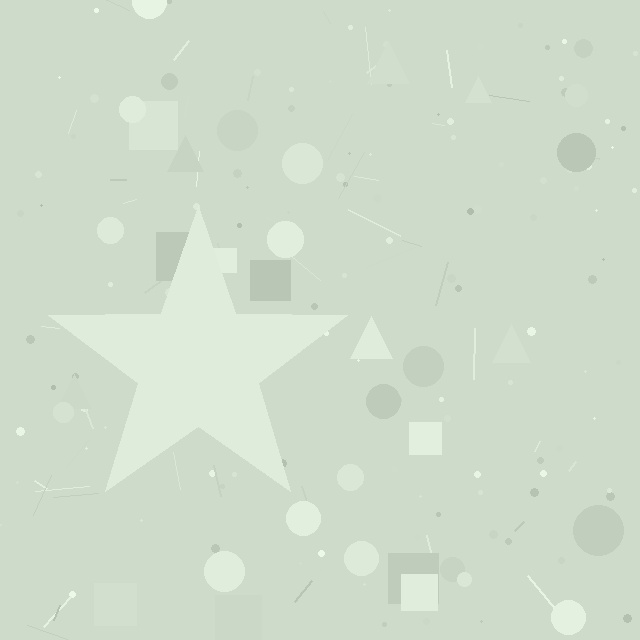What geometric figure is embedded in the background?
A star is embedded in the background.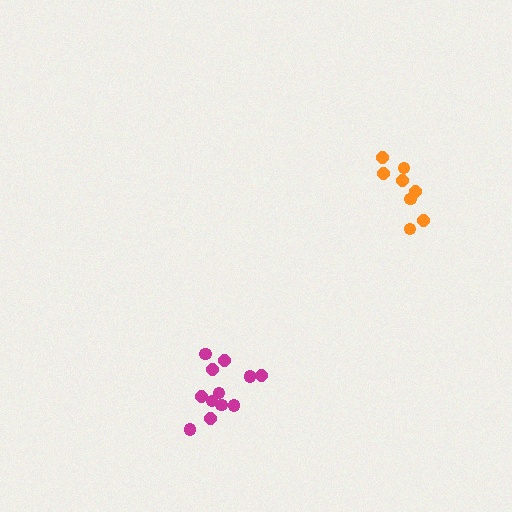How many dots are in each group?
Group 1: 12 dots, Group 2: 8 dots (20 total).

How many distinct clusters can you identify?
There are 2 distinct clusters.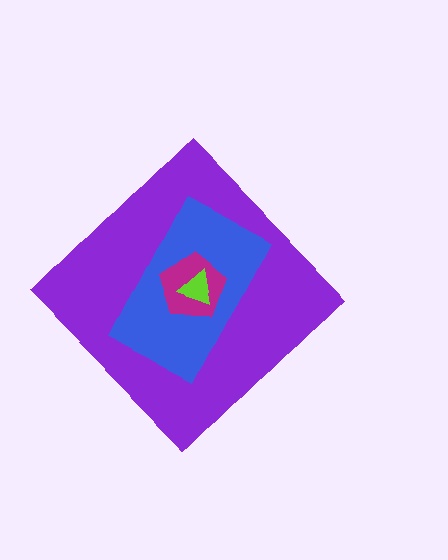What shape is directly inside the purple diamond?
The blue rectangle.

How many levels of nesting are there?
4.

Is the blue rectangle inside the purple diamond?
Yes.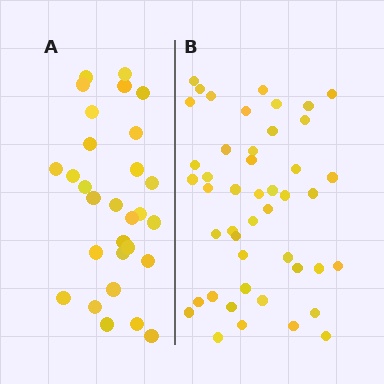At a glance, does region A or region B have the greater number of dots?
Region B (the right region) has more dots.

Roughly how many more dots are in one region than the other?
Region B has approximately 15 more dots than region A.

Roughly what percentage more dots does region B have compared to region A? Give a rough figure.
About 60% more.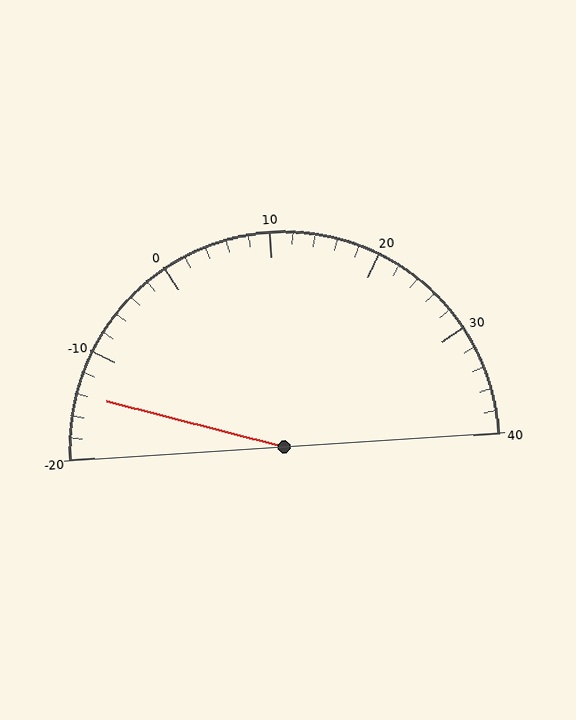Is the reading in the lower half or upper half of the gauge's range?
The reading is in the lower half of the range (-20 to 40).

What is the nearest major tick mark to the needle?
The nearest major tick mark is -10.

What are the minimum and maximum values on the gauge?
The gauge ranges from -20 to 40.